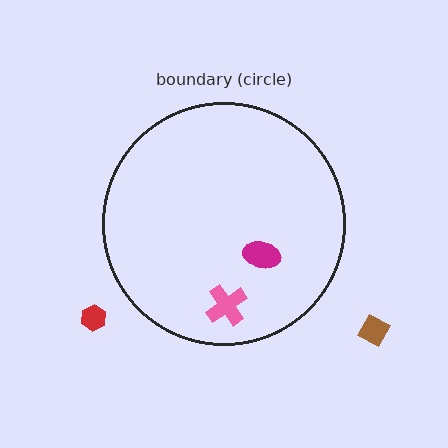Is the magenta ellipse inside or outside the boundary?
Inside.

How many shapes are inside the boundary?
2 inside, 2 outside.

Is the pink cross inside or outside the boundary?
Inside.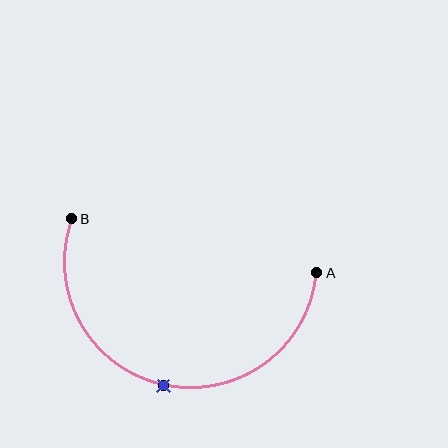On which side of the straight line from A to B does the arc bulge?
The arc bulges below the straight line connecting A and B.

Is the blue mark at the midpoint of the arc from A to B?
Yes. The blue mark lies on the arc at equal arc-length from both A and B — it is the arc midpoint.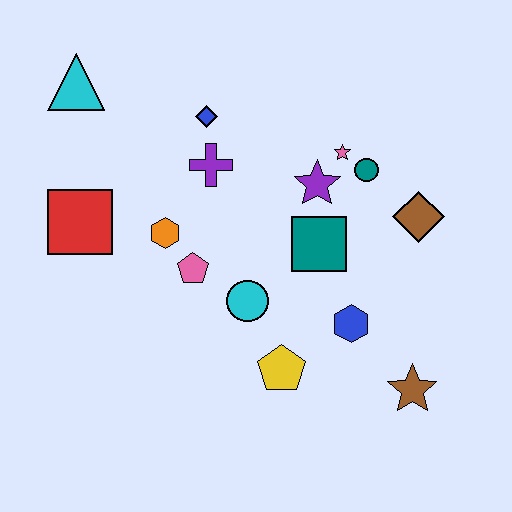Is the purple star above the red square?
Yes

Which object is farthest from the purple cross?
The brown star is farthest from the purple cross.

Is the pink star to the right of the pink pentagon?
Yes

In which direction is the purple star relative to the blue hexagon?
The purple star is above the blue hexagon.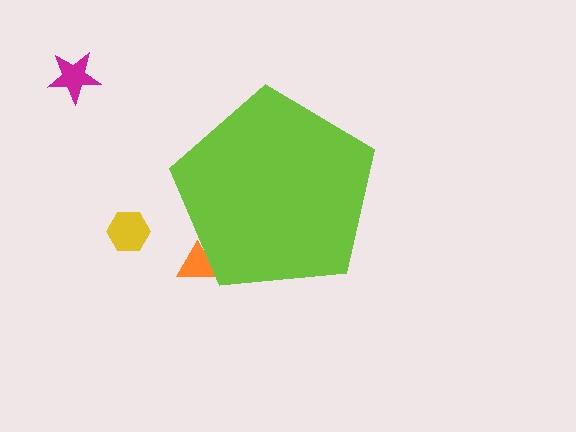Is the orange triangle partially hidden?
Yes, the orange triangle is partially hidden behind the lime pentagon.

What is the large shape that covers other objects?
A lime pentagon.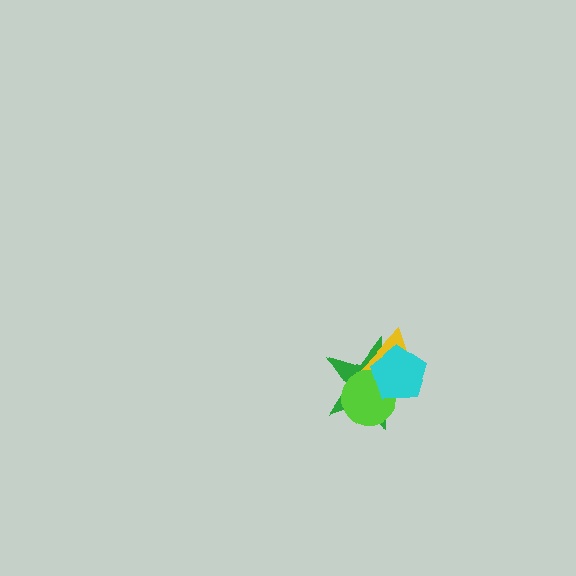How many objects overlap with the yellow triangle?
3 objects overlap with the yellow triangle.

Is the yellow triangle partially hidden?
Yes, it is partially covered by another shape.